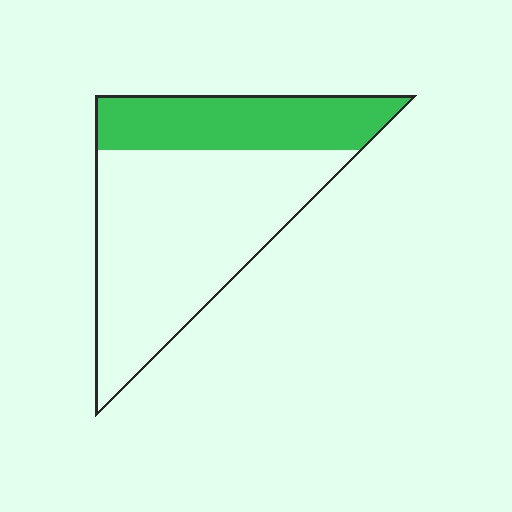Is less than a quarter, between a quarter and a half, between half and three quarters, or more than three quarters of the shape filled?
Between a quarter and a half.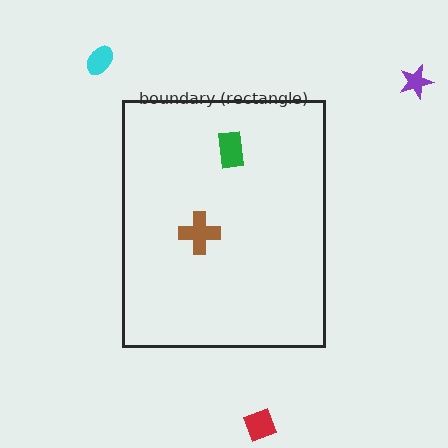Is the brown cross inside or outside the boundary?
Inside.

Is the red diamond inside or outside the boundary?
Outside.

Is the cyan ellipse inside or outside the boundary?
Outside.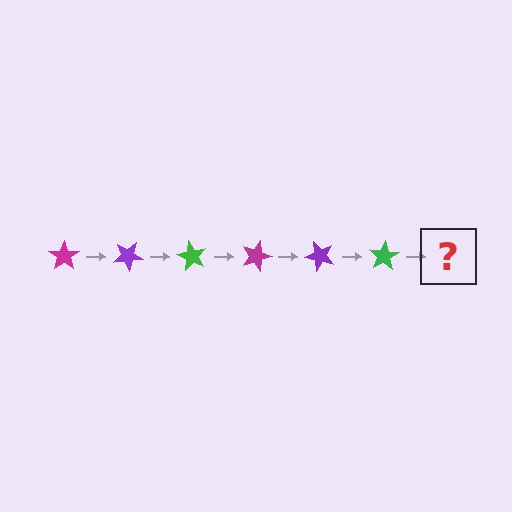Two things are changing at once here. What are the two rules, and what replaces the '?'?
The two rules are that it rotates 30 degrees each step and the color cycles through magenta, purple, and green. The '?' should be a magenta star, rotated 180 degrees from the start.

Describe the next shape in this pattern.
It should be a magenta star, rotated 180 degrees from the start.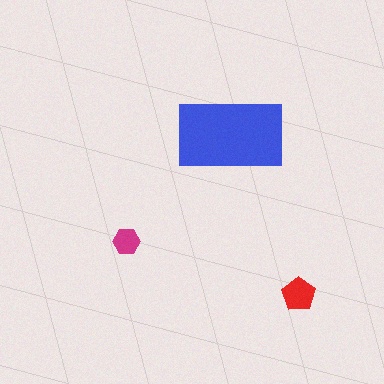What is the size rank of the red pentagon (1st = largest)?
2nd.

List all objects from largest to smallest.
The blue rectangle, the red pentagon, the magenta hexagon.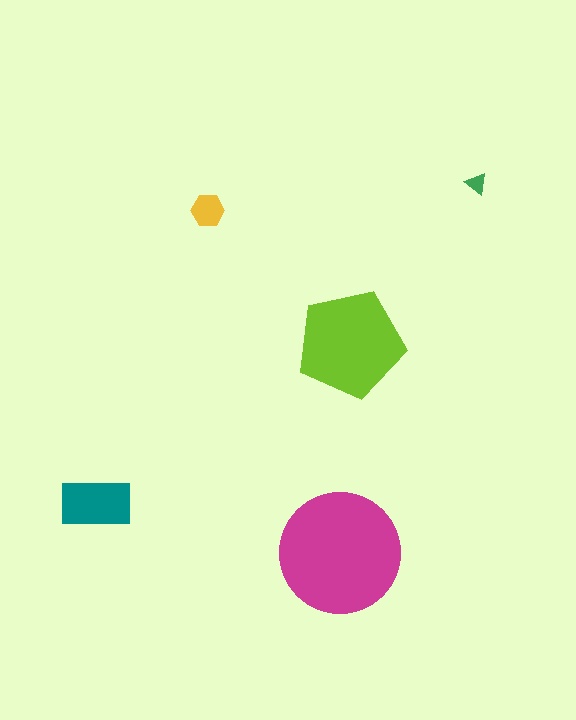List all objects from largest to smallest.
The magenta circle, the lime pentagon, the teal rectangle, the yellow hexagon, the green triangle.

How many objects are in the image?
There are 5 objects in the image.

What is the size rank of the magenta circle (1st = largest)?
1st.